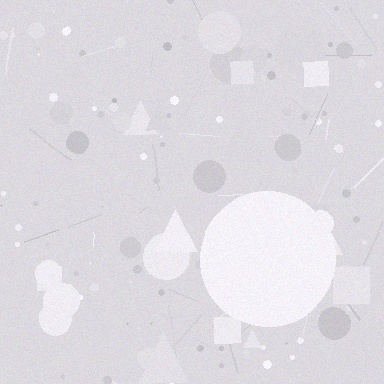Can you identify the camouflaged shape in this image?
The camouflaged shape is a circle.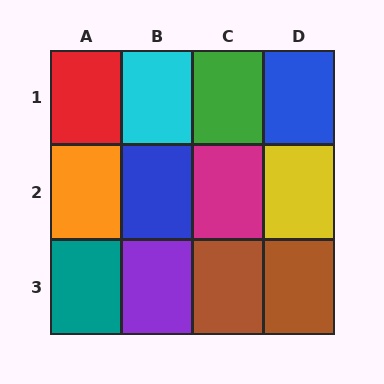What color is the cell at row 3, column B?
Purple.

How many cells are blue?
2 cells are blue.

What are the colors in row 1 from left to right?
Red, cyan, green, blue.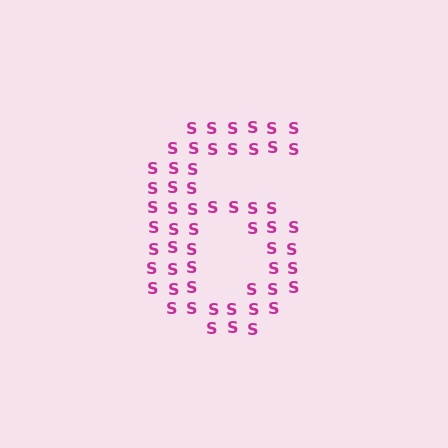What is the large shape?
The large shape is the digit 6.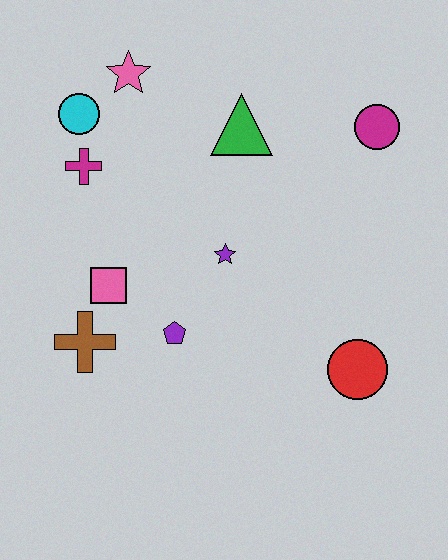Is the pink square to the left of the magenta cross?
No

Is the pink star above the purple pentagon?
Yes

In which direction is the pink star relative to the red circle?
The pink star is above the red circle.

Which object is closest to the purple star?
The purple pentagon is closest to the purple star.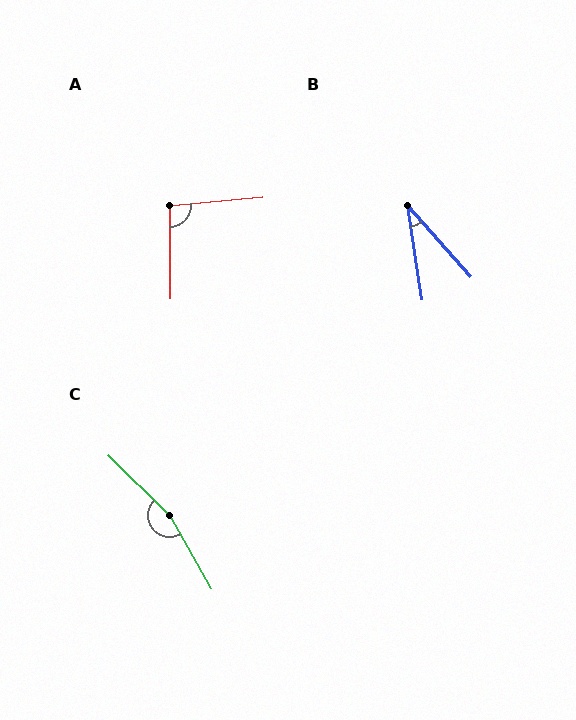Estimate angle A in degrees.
Approximately 95 degrees.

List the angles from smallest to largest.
B (33°), A (95°), C (163°).